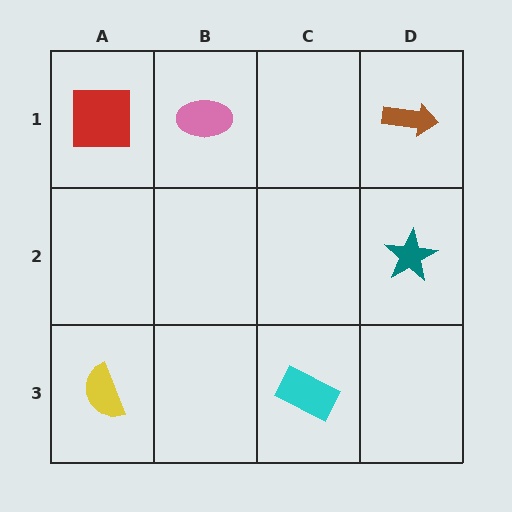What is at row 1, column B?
A pink ellipse.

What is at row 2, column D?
A teal star.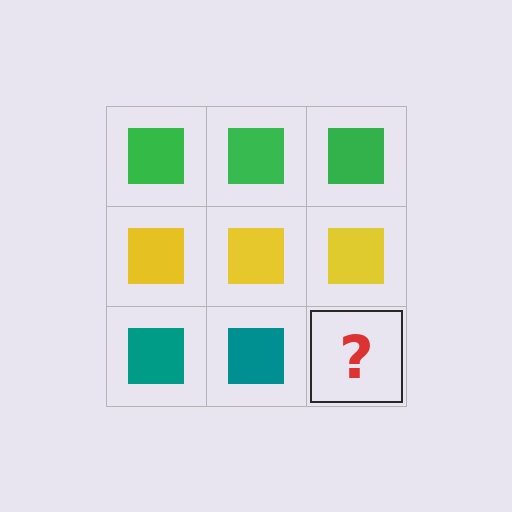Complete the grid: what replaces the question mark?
The question mark should be replaced with a teal square.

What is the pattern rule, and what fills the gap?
The rule is that each row has a consistent color. The gap should be filled with a teal square.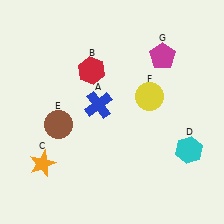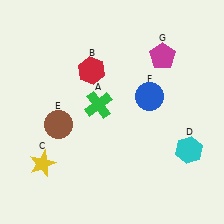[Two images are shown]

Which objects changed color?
A changed from blue to green. C changed from orange to yellow. F changed from yellow to blue.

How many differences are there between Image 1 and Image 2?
There are 3 differences between the two images.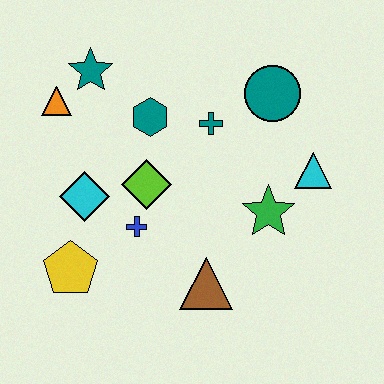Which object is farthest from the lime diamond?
The cyan triangle is farthest from the lime diamond.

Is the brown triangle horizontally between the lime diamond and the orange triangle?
No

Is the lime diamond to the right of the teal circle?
No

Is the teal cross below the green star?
No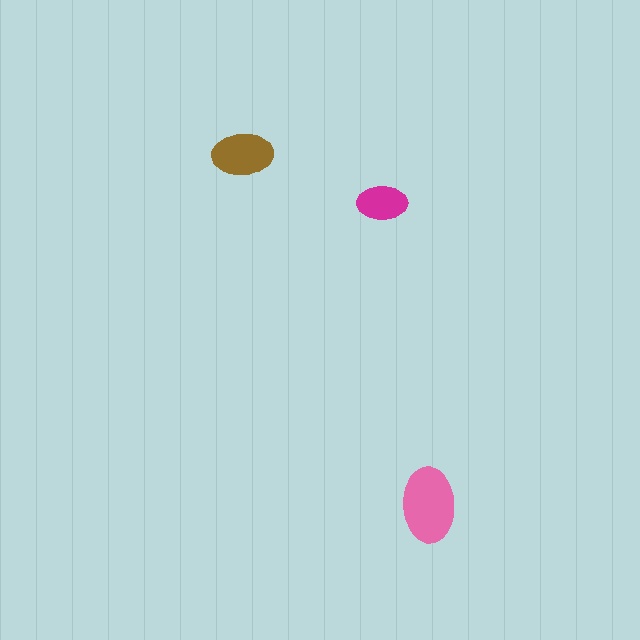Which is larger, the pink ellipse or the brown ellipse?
The pink one.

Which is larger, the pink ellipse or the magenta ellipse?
The pink one.